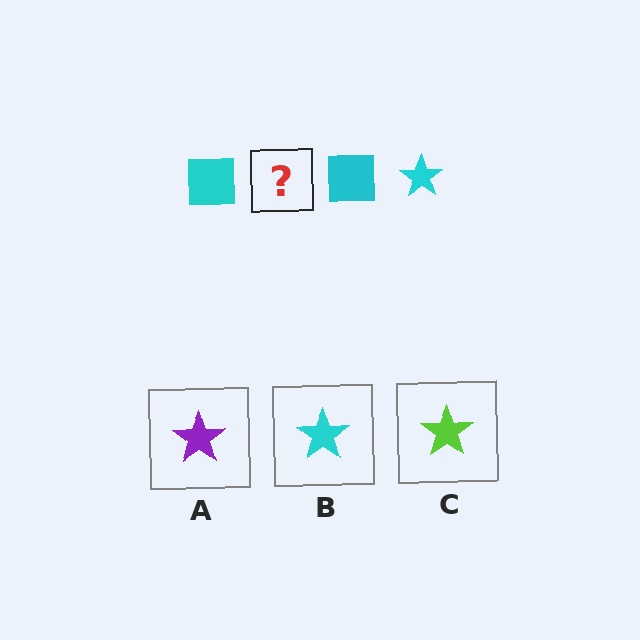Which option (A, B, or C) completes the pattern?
B.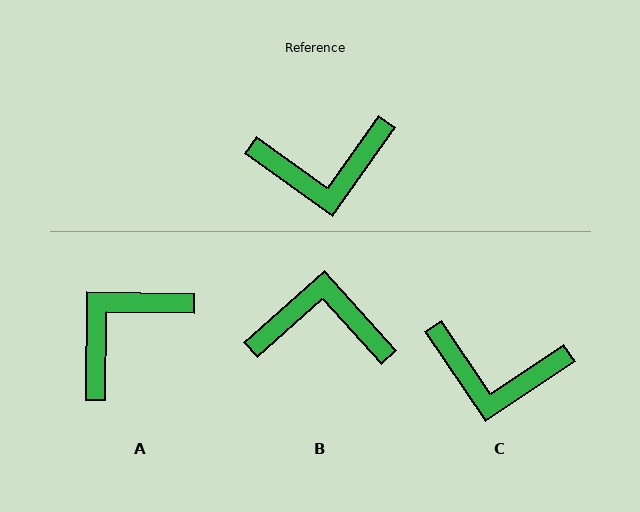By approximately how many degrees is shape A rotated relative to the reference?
Approximately 145 degrees clockwise.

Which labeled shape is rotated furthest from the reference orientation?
B, about 167 degrees away.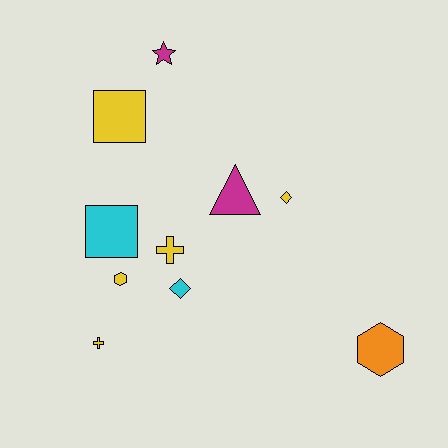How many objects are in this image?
There are 10 objects.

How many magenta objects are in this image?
There are 2 magenta objects.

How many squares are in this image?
There are 2 squares.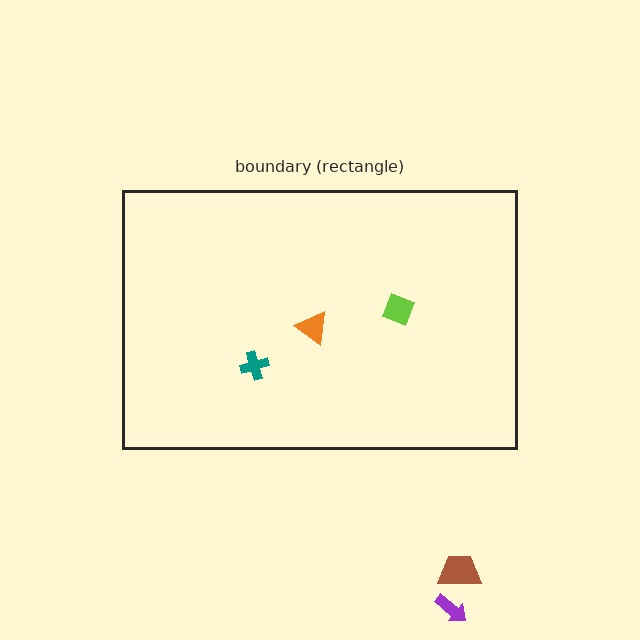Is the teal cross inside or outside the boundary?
Inside.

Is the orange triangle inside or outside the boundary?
Inside.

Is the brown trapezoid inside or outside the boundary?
Outside.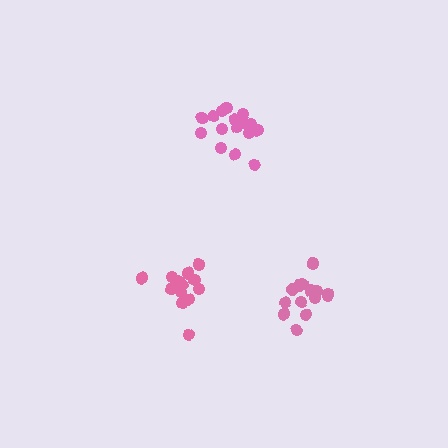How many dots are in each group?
Group 1: 14 dots, Group 2: 17 dots, Group 3: 14 dots (45 total).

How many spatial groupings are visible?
There are 3 spatial groupings.